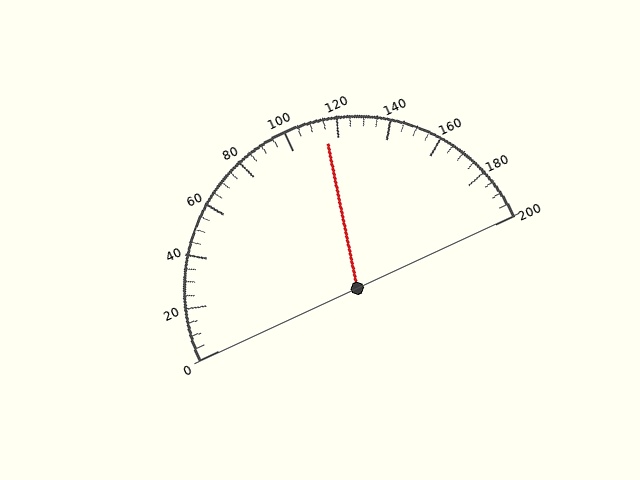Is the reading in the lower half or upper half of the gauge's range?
The reading is in the upper half of the range (0 to 200).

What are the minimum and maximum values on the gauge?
The gauge ranges from 0 to 200.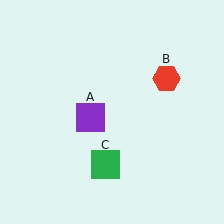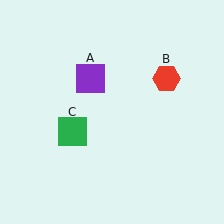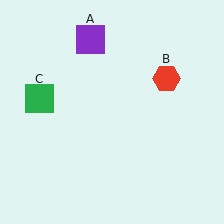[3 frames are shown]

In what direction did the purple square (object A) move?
The purple square (object A) moved up.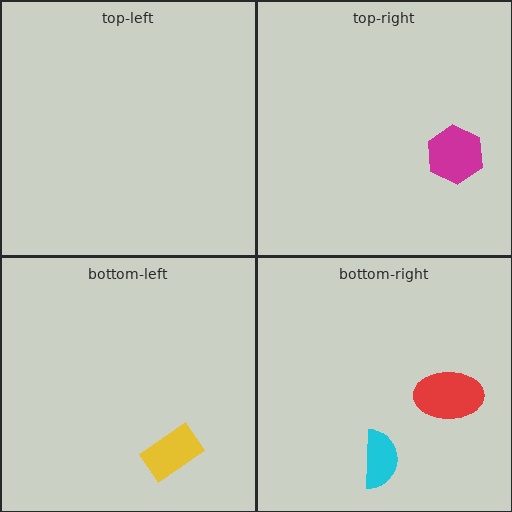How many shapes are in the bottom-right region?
2.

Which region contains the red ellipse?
The bottom-right region.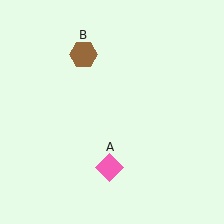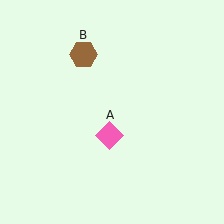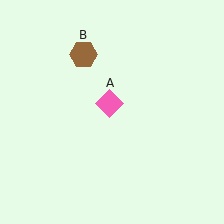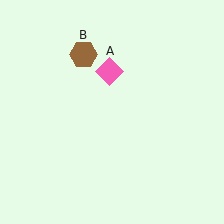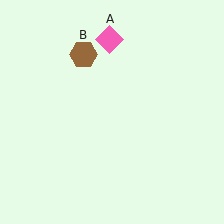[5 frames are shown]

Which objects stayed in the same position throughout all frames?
Brown hexagon (object B) remained stationary.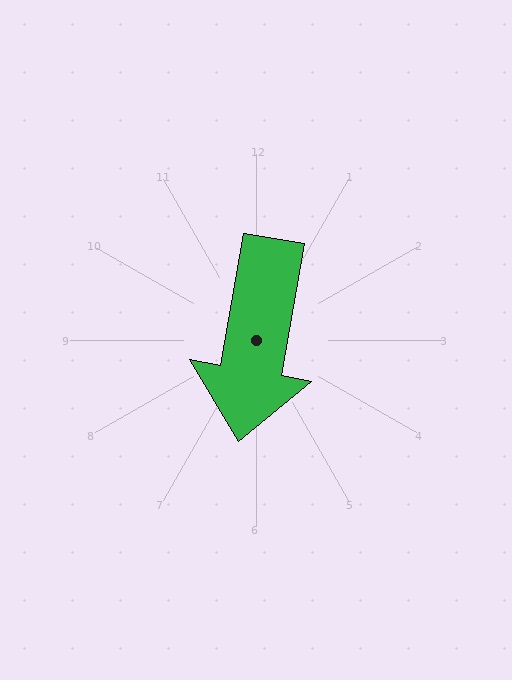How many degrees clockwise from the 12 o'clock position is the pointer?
Approximately 190 degrees.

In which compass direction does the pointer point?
South.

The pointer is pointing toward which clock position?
Roughly 6 o'clock.